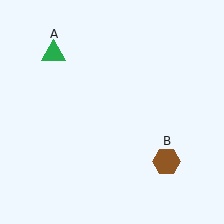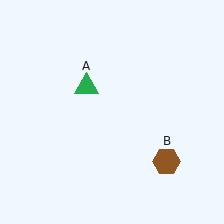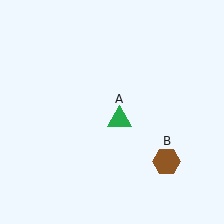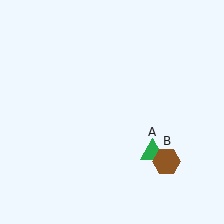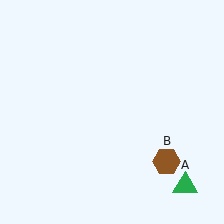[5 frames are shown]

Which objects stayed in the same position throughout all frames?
Brown hexagon (object B) remained stationary.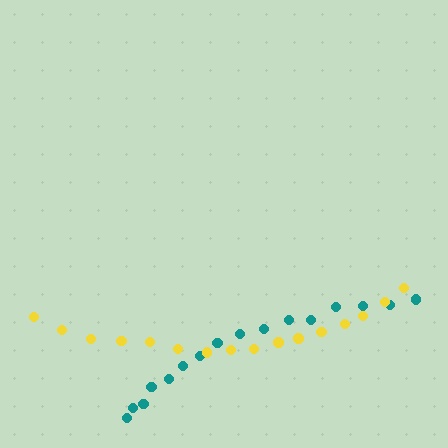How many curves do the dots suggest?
There are 2 distinct paths.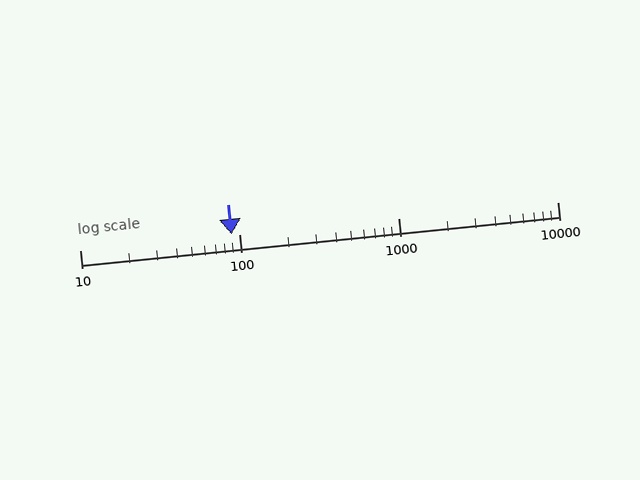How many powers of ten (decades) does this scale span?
The scale spans 3 decades, from 10 to 10000.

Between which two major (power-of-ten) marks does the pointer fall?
The pointer is between 10 and 100.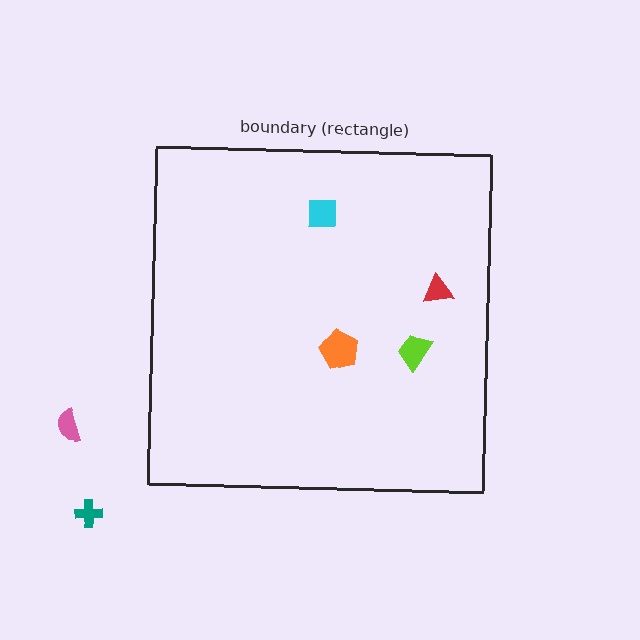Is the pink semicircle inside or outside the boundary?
Outside.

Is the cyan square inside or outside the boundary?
Inside.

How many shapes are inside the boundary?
4 inside, 2 outside.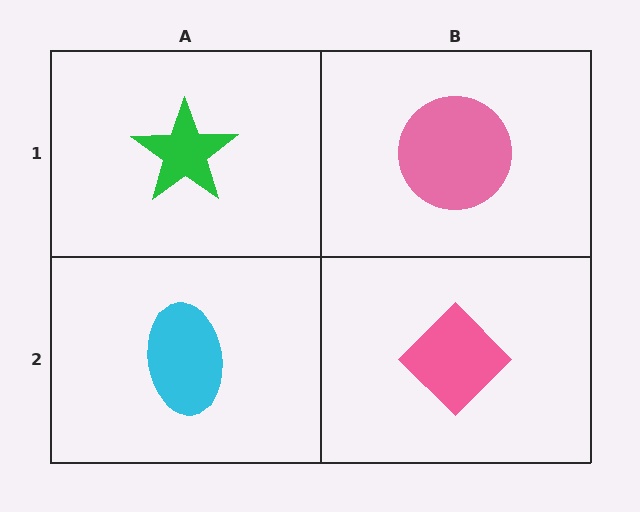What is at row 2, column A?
A cyan ellipse.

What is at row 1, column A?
A green star.